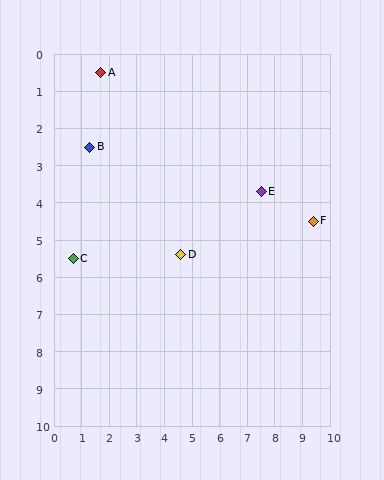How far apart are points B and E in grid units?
Points B and E are about 6.3 grid units apart.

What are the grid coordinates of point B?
Point B is at approximately (1.3, 2.5).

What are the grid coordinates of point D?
Point D is at approximately (4.6, 5.4).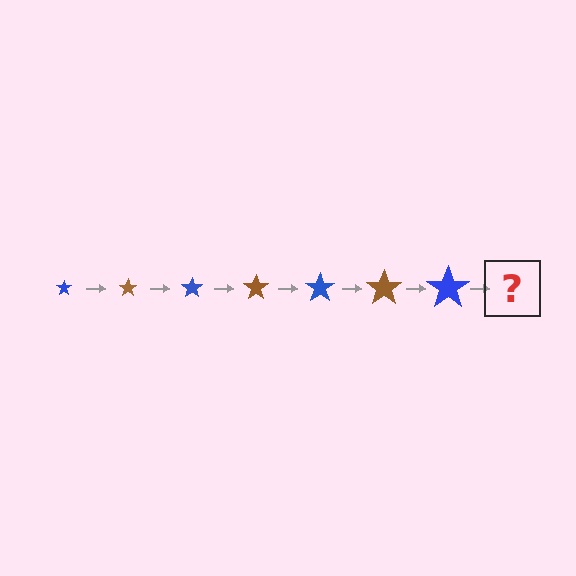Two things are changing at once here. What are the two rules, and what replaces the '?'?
The two rules are that the star grows larger each step and the color cycles through blue and brown. The '?' should be a brown star, larger than the previous one.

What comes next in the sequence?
The next element should be a brown star, larger than the previous one.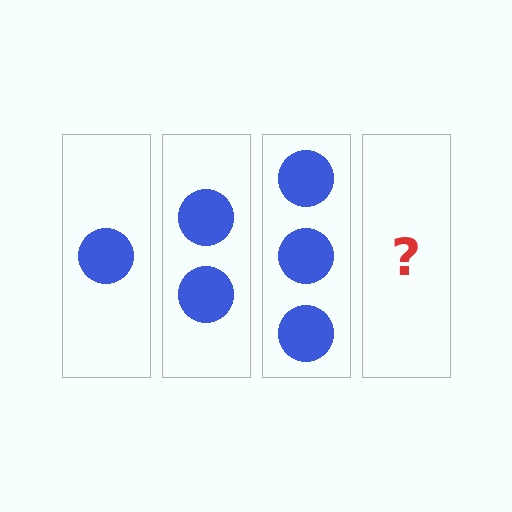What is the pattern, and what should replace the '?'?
The pattern is that each step adds one more circle. The '?' should be 4 circles.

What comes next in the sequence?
The next element should be 4 circles.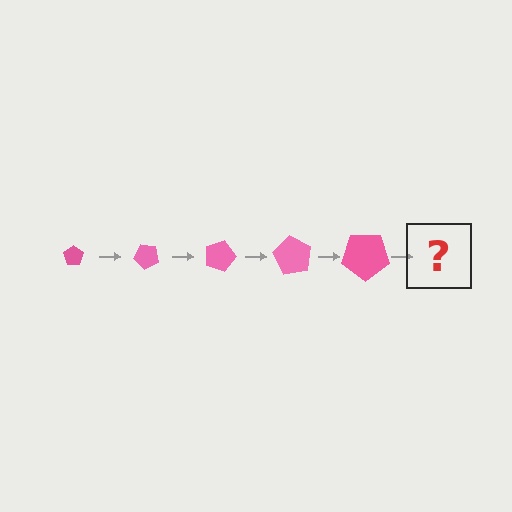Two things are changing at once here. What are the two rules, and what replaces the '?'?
The two rules are that the pentagon grows larger each step and it rotates 45 degrees each step. The '?' should be a pentagon, larger than the previous one and rotated 225 degrees from the start.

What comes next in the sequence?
The next element should be a pentagon, larger than the previous one and rotated 225 degrees from the start.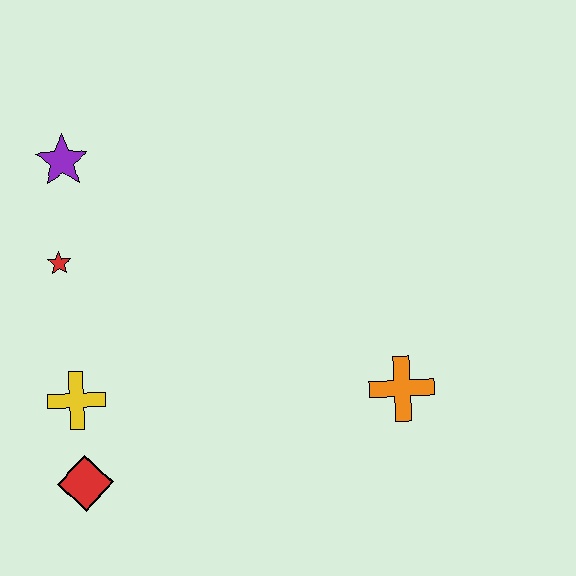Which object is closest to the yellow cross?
The red diamond is closest to the yellow cross.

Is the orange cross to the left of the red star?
No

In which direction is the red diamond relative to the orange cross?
The red diamond is to the left of the orange cross.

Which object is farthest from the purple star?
The orange cross is farthest from the purple star.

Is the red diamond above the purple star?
No